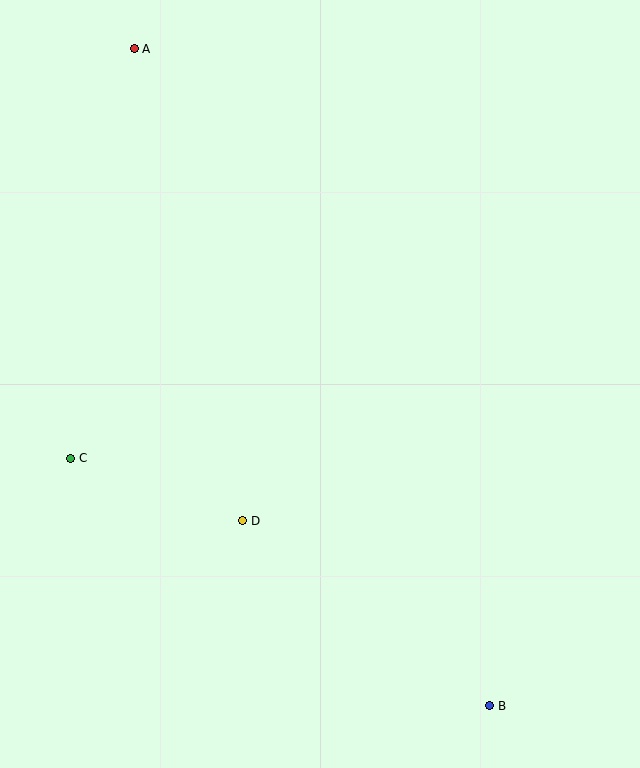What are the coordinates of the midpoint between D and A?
The midpoint between D and A is at (189, 285).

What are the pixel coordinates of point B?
Point B is at (490, 706).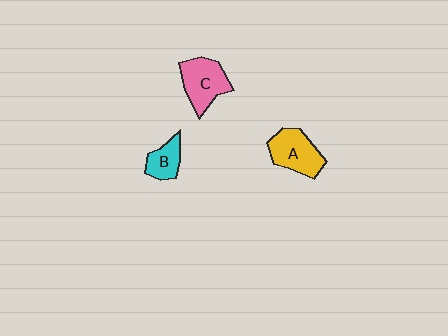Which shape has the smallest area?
Shape B (cyan).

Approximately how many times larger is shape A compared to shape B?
Approximately 1.7 times.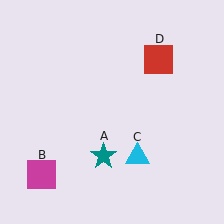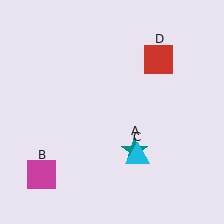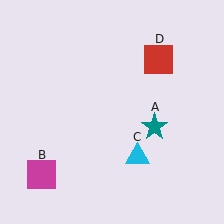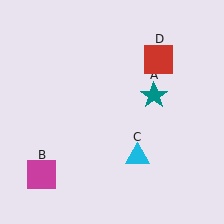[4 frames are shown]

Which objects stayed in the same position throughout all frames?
Magenta square (object B) and cyan triangle (object C) and red square (object D) remained stationary.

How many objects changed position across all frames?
1 object changed position: teal star (object A).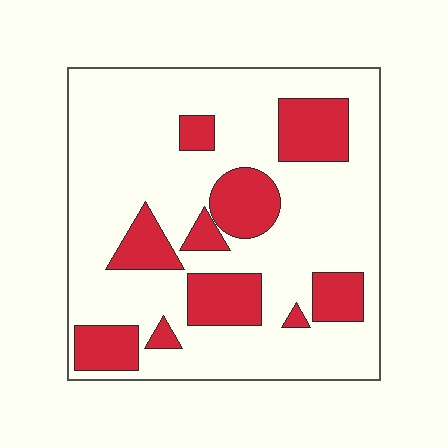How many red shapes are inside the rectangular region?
10.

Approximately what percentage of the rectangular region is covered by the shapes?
Approximately 25%.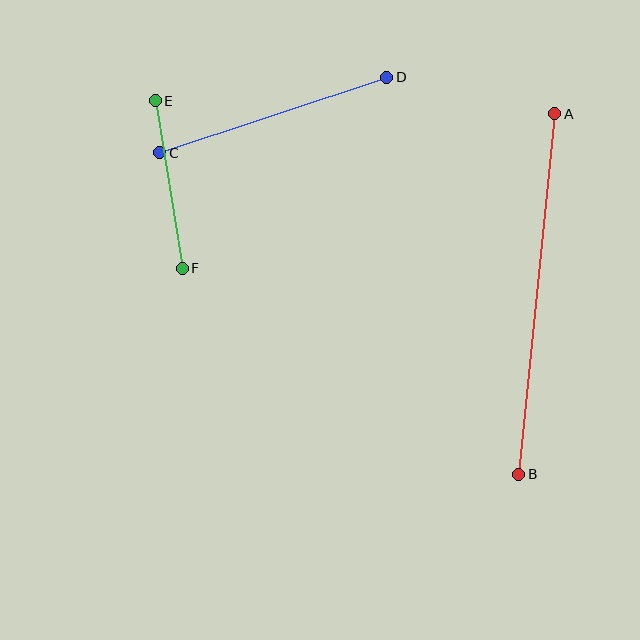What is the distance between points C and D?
The distance is approximately 239 pixels.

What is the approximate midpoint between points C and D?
The midpoint is at approximately (273, 115) pixels.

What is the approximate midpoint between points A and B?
The midpoint is at approximately (537, 294) pixels.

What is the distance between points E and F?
The distance is approximately 170 pixels.